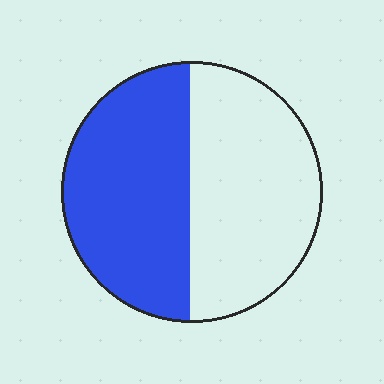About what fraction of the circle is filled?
About one half (1/2).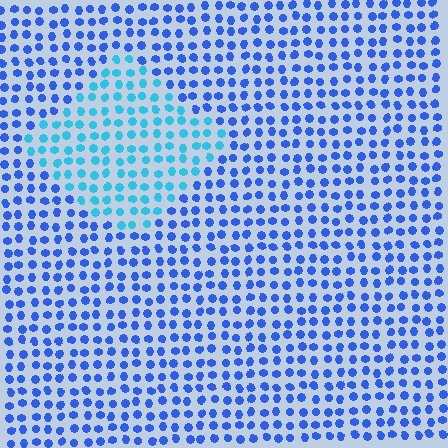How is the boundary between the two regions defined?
The boundary is defined purely by a slight shift in hue (about 35 degrees). Spacing, size, and orientation are identical on both sides.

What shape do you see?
I see a diamond.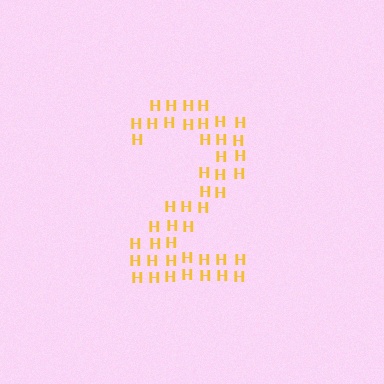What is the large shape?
The large shape is the digit 2.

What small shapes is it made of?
It is made of small letter H's.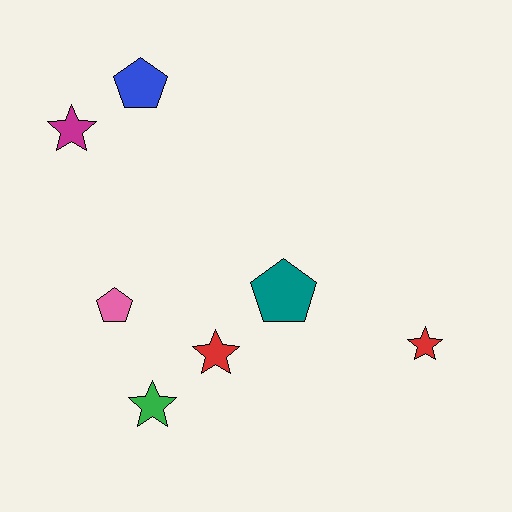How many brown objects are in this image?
There are no brown objects.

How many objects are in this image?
There are 7 objects.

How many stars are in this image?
There are 4 stars.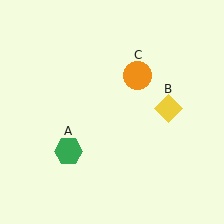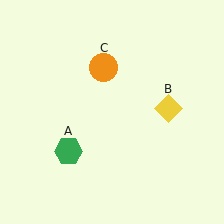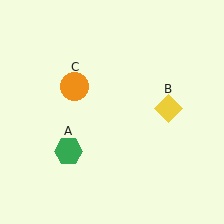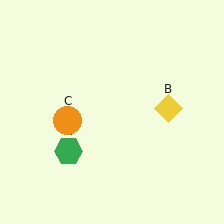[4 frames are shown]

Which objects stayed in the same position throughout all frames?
Green hexagon (object A) and yellow diamond (object B) remained stationary.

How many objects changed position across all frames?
1 object changed position: orange circle (object C).